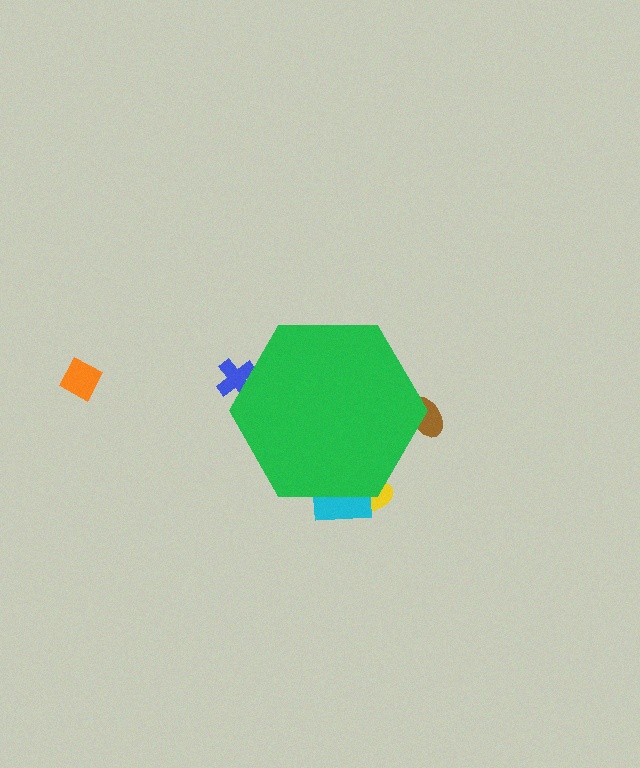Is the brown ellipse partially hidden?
Yes, the brown ellipse is partially hidden behind the green hexagon.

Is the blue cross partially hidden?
Yes, the blue cross is partially hidden behind the green hexagon.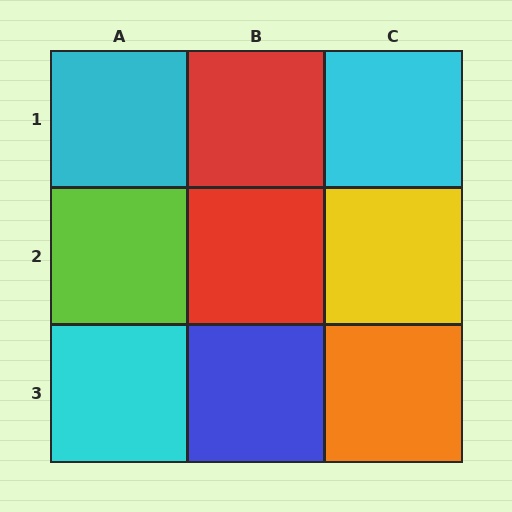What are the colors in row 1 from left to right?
Cyan, red, cyan.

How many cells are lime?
1 cell is lime.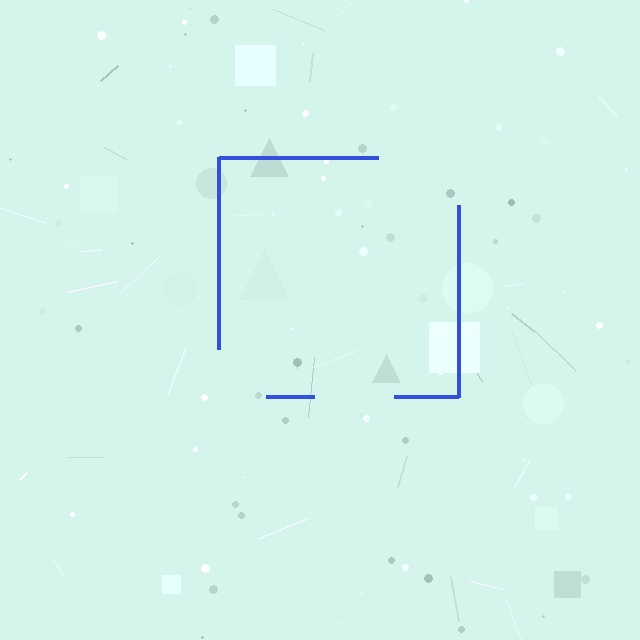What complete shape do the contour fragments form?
The contour fragments form a square.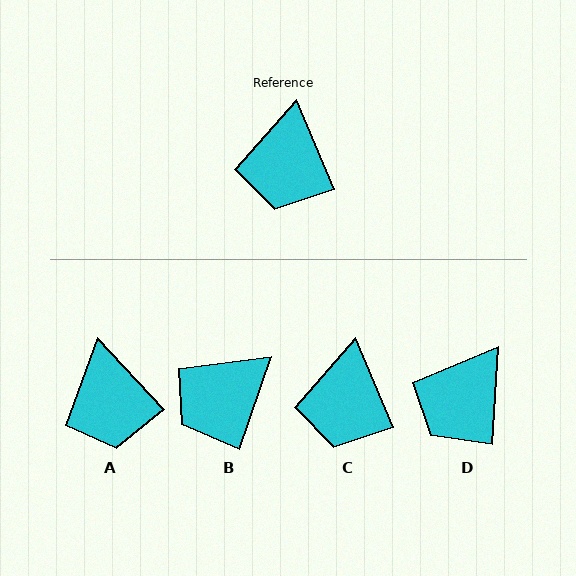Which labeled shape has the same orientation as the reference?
C.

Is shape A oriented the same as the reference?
No, it is off by about 21 degrees.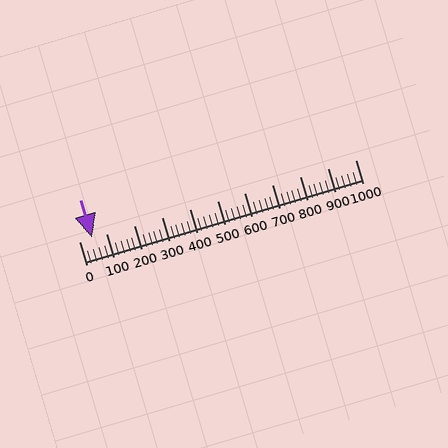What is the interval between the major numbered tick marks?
The major tick marks are spaced 100 units apart.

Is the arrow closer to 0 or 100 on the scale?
The arrow is closer to 0.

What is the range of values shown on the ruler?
The ruler shows values from 0 to 1000.